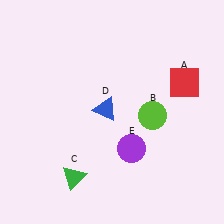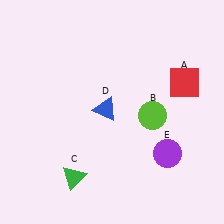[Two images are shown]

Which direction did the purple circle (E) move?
The purple circle (E) moved right.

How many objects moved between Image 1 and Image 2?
1 object moved between the two images.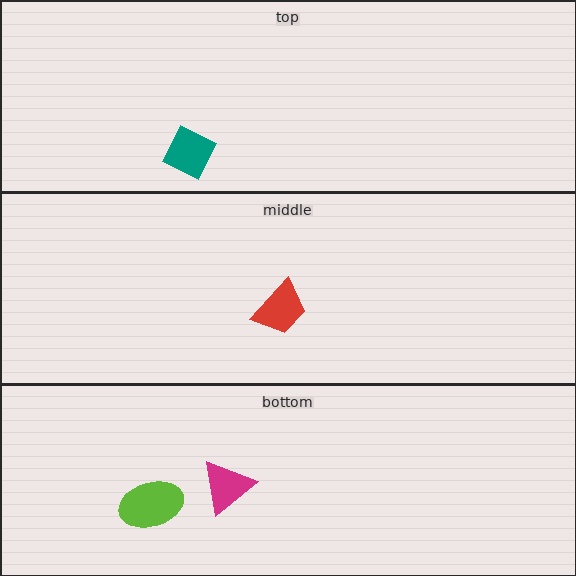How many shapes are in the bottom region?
2.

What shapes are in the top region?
The teal square.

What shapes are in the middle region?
The red trapezoid.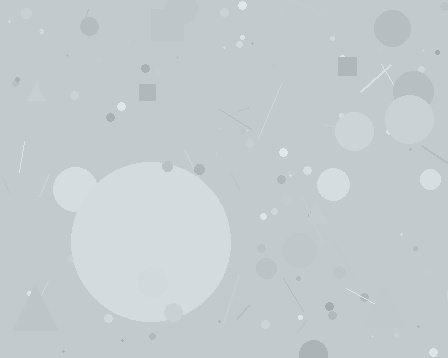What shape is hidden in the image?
A circle is hidden in the image.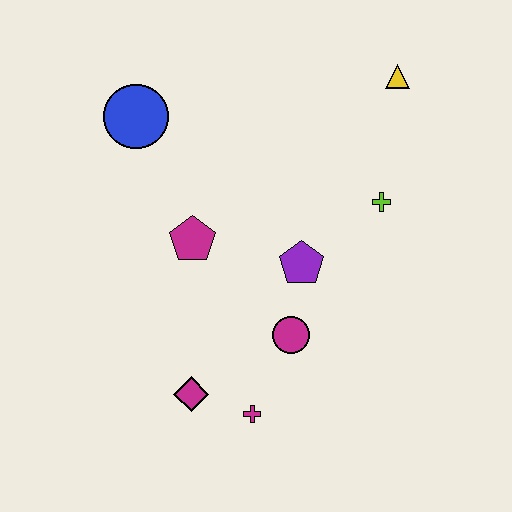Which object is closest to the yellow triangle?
The lime cross is closest to the yellow triangle.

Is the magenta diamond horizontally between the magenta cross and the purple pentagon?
No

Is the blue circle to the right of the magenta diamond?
No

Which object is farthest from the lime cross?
The magenta diamond is farthest from the lime cross.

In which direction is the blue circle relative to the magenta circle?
The blue circle is above the magenta circle.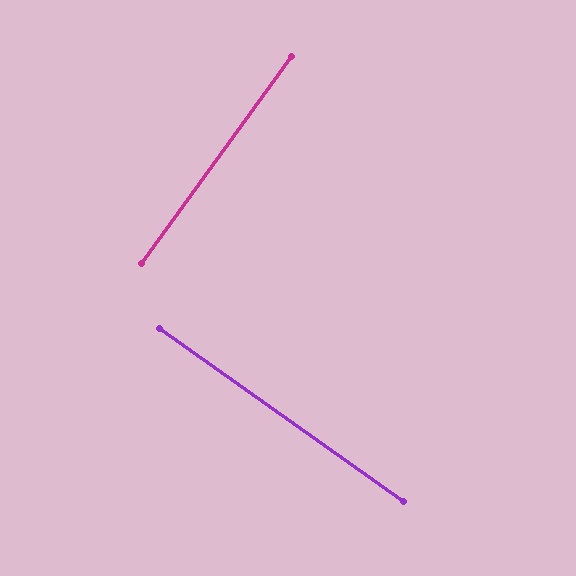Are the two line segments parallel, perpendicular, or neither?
Perpendicular — they meet at approximately 89°.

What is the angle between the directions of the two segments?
Approximately 89 degrees.